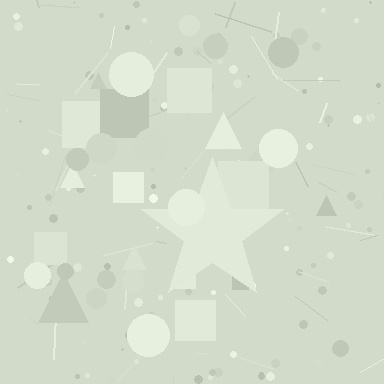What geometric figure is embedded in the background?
A star is embedded in the background.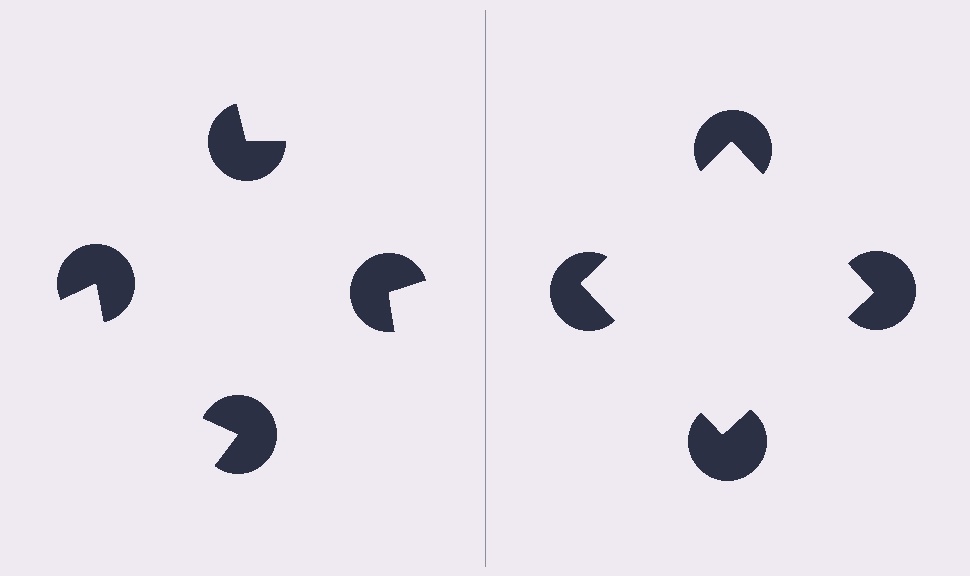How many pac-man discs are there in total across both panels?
8 — 4 on each side.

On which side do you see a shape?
An illusory square appears on the right side. On the left side the wedge cuts are rotated, so no coherent shape forms.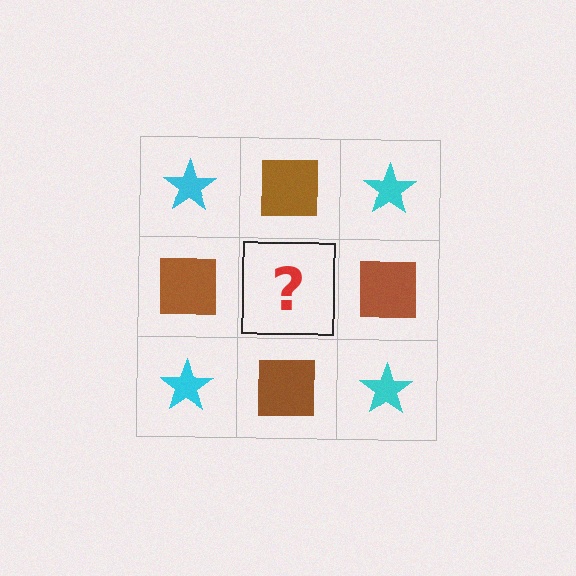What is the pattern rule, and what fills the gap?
The rule is that it alternates cyan star and brown square in a checkerboard pattern. The gap should be filled with a cyan star.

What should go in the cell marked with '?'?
The missing cell should contain a cyan star.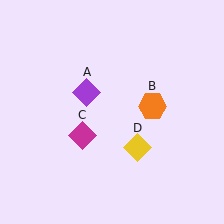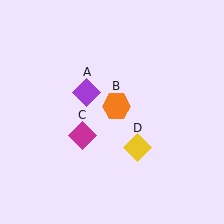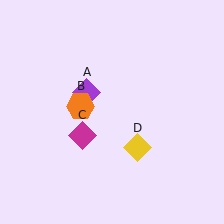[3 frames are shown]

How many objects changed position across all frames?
1 object changed position: orange hexagon (object B).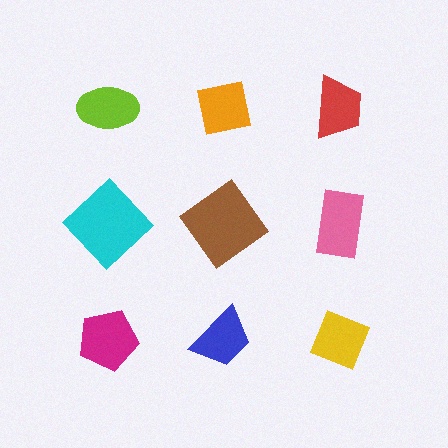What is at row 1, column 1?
A lime ellipse.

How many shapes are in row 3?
3 shapes.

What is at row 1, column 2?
An orange square.